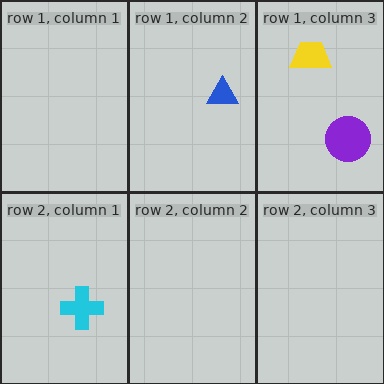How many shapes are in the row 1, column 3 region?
2.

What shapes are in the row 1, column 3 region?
The yellow trapezoid, the purple circle.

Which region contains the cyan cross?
The row 2, column 1 region.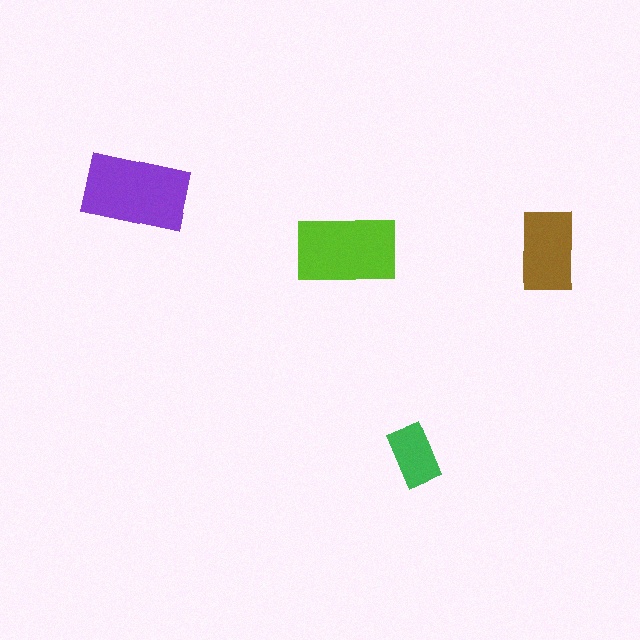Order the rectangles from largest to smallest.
the purple one, the lime one, the brown one, the green one.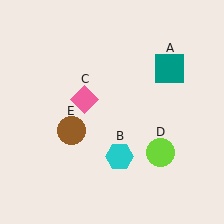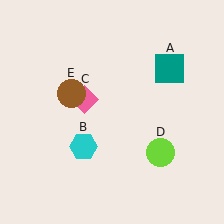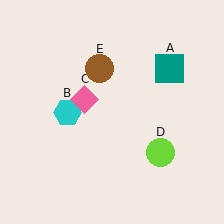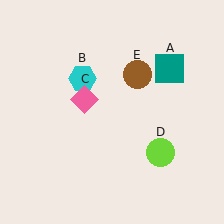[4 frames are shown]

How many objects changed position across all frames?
2 objects changed position: cyan hexagon (object B), brown circle (object E).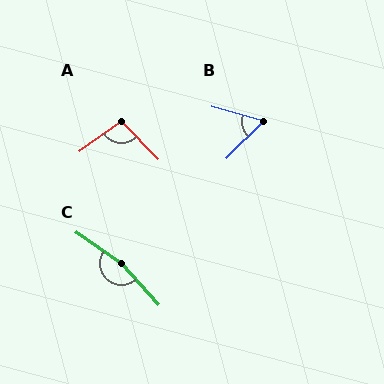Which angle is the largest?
C, at approximately 167 degrees.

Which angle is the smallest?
B, at approximately 61 degrees.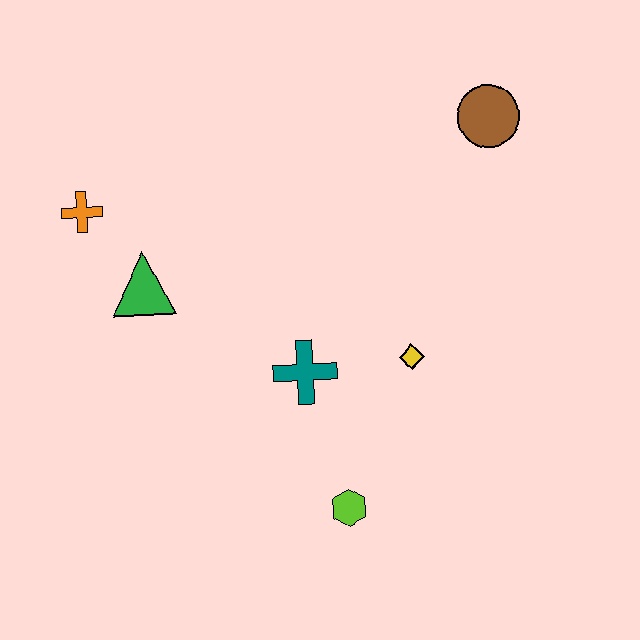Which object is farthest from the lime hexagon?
The brown circle is farthest from the lime hexagon.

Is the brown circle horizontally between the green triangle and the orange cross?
No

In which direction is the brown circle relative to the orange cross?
The brown circle is to the right of the orange cross.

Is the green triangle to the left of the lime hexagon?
Yes